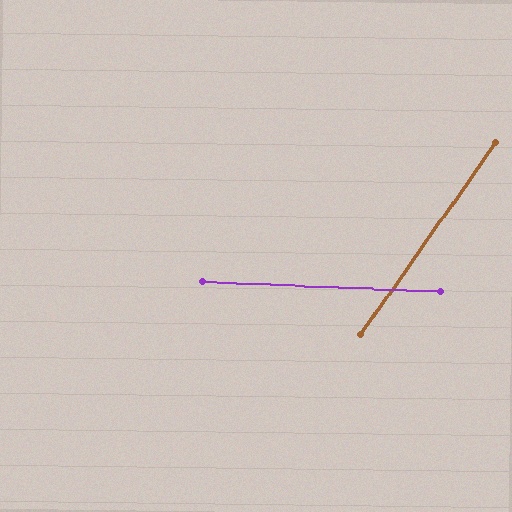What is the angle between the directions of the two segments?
Approximately 57 degrees.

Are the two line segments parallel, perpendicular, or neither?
Neither parallel nor perpendicular — they differ by about 57°.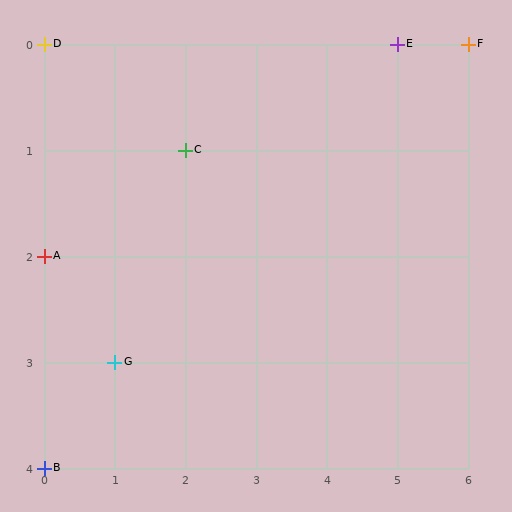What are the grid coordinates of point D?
Point D is at grid coordinates (0, 0).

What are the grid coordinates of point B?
Point B is at grid coordinates (0, 4).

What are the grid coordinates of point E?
Point E is at grid coordinates (5, 0).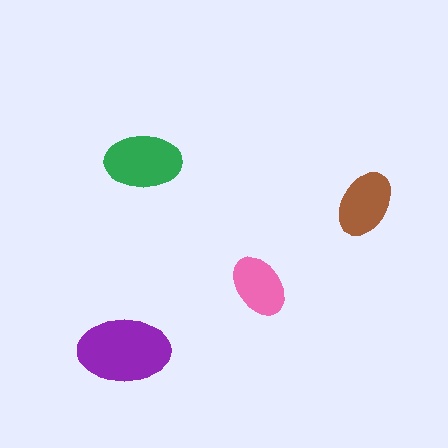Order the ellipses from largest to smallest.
the purple one, the green one, the brown one, the pink one.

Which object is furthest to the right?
The brown ellipse is rightmost.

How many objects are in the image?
There are 4 objects in the image.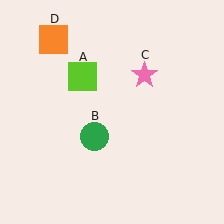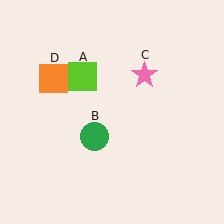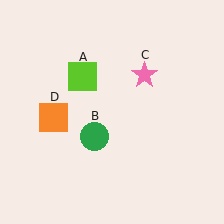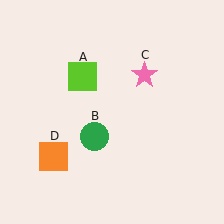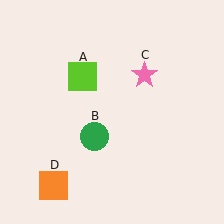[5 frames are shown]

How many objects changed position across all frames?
1 object changed position: orange square (object D).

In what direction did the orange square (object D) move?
The orange square (object D) moved down.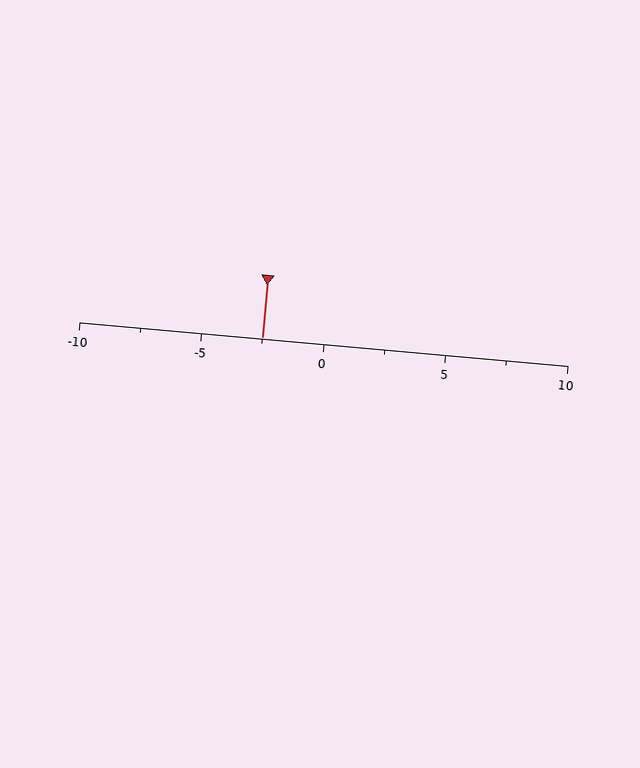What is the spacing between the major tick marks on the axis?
The major ticks are spaced 5 apart.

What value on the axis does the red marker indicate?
The marker indicates approximately -2.5.